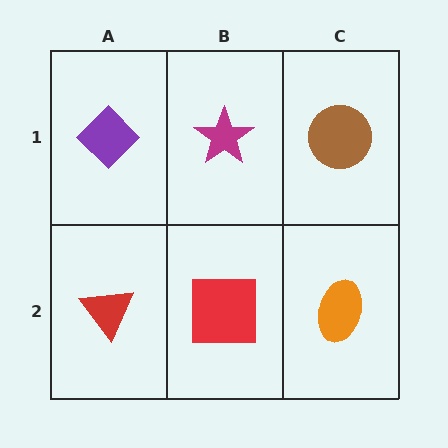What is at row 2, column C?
An orange ellipse.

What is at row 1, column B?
A magenta star.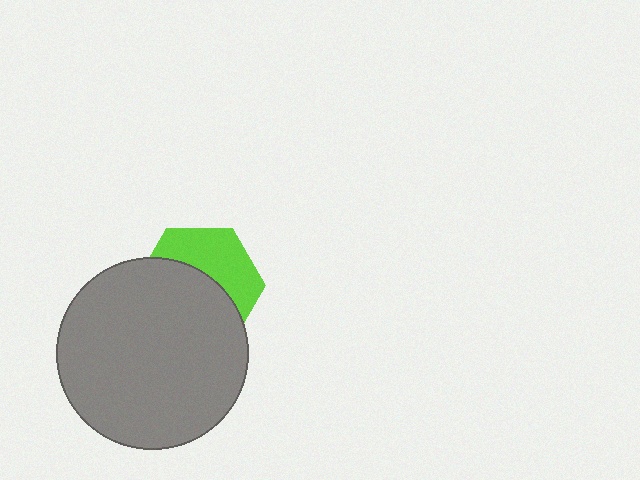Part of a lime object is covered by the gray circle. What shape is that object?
It is a hexagon.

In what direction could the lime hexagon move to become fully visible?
The lime hexagon could move up. That would shift it out from behind the gray circle entirely.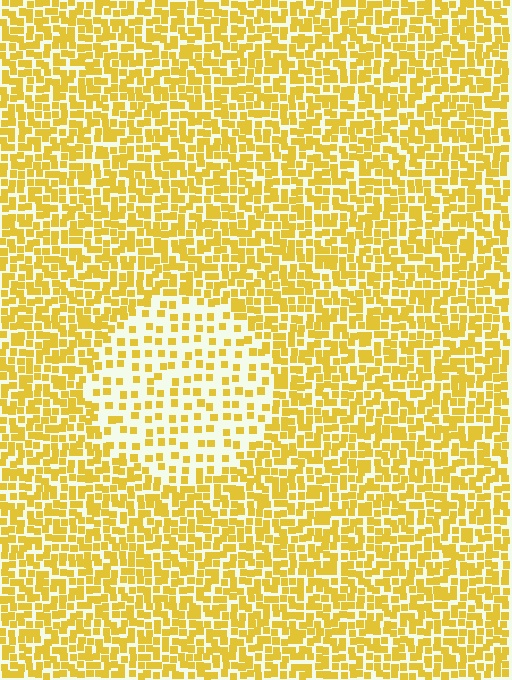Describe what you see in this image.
The image contains small yellow elements arranged at two different densities. A circle-shaped region is visible where the elements are less densely packed than the surrounding area.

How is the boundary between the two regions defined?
The boundary is defined by a change in element density (approximately 2.3x ratio). All elements are the same color, size, and shape.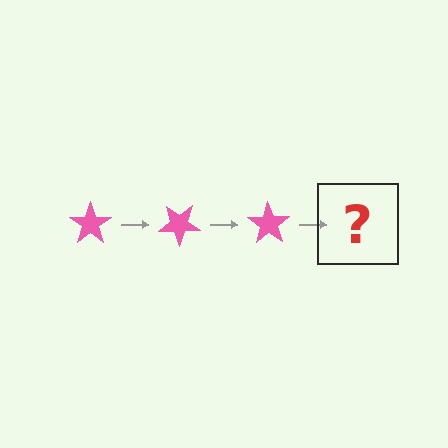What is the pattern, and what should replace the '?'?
The pattern is that the star rotates 35 degrees each step. The '?' should be a pink star rotated 105 degrees.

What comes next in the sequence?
The next element should be a pink star rotated 105 degrees.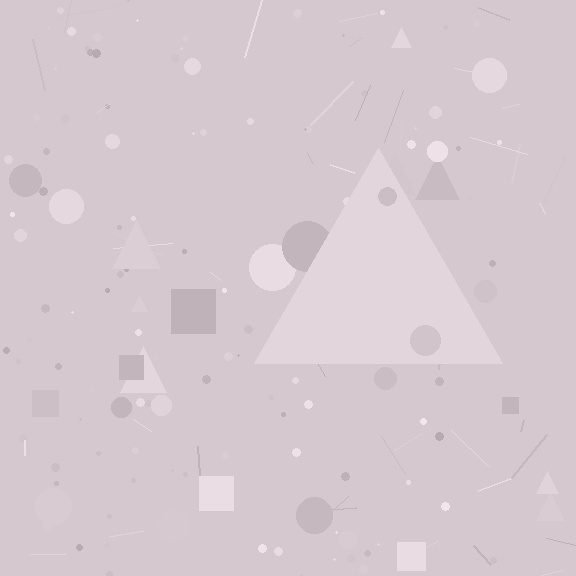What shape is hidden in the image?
A triangle is hidden in the image.